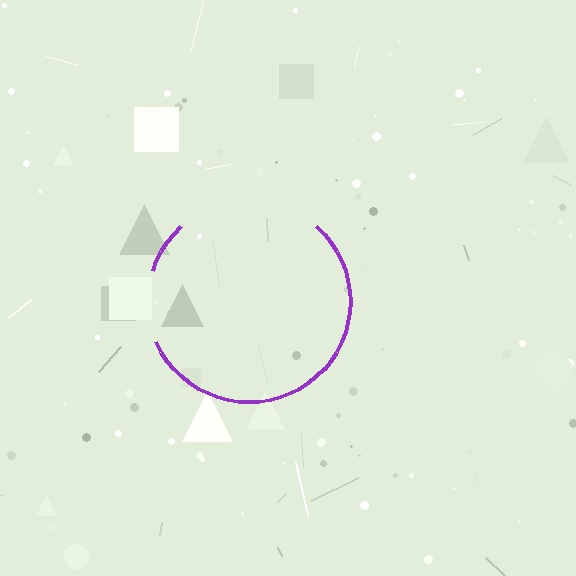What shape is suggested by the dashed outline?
The dashed outline suggests a circle.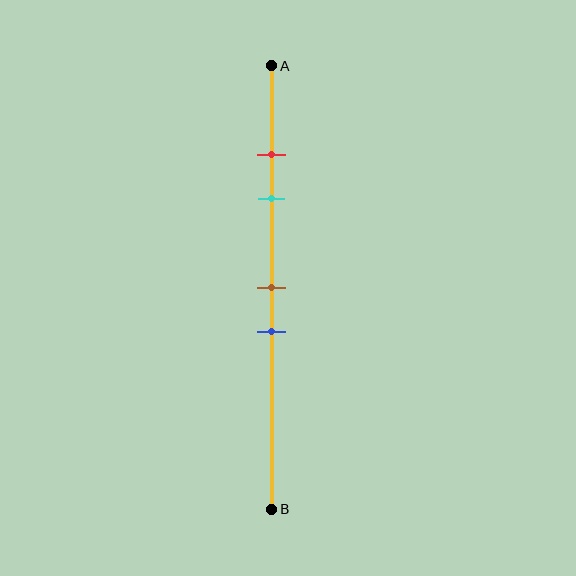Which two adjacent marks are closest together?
The red and cyan marks are the closest adjacent pair.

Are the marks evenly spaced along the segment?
No, the marks are not evenly spaced.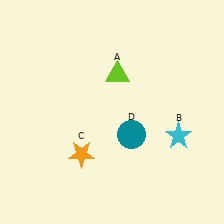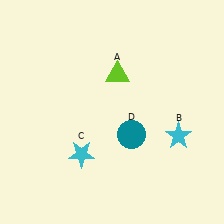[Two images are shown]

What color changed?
The star (C) changed from orange in Image 1 to cyan in Image 2.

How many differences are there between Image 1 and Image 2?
There is 1 difference between the two images.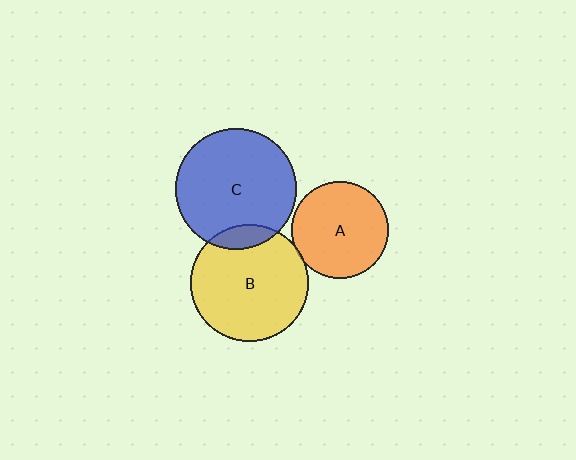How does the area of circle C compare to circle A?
Approximately 1.6 times.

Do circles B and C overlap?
Yes.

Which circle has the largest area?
Circle C (blue).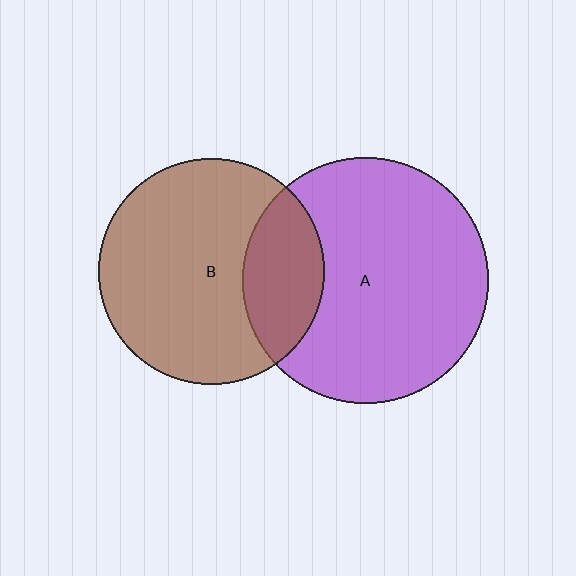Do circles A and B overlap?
Yes.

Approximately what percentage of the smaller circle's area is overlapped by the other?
Approximately 25%.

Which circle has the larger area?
Circle A (purple).